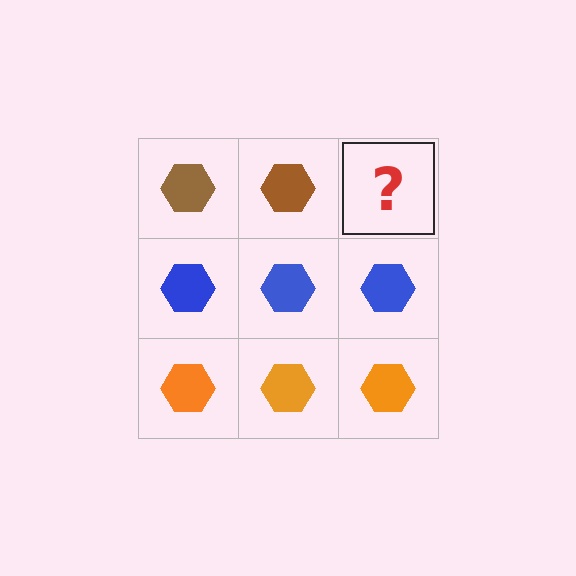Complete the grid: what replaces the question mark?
The question mark should be replaced with a brown hexagon.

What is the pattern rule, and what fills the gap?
The rule is that each row has a consistent color. The gap should be filled with a brown hexagon.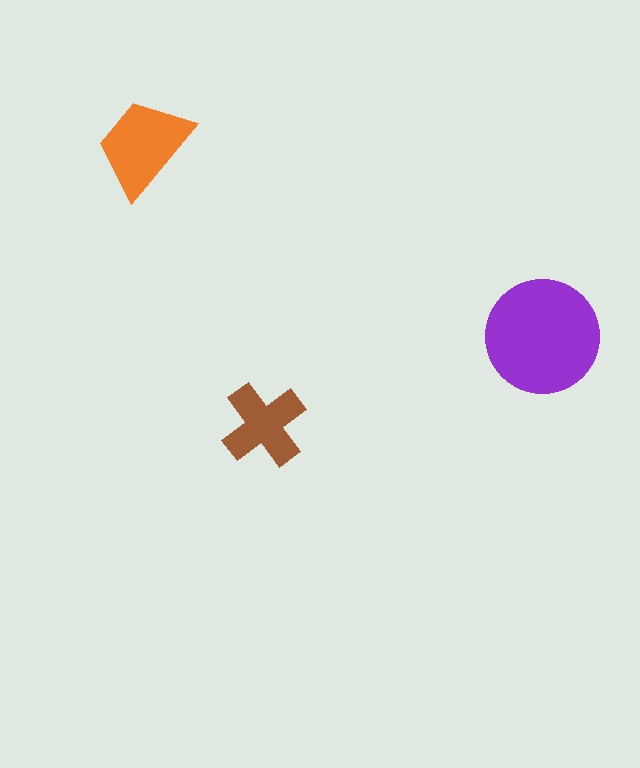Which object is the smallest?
The brown cross.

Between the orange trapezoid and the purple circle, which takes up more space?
The purple circle.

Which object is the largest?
The purple circle.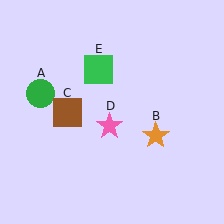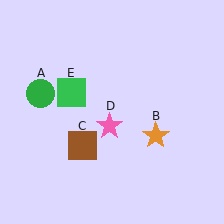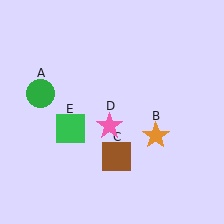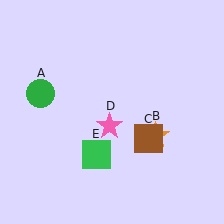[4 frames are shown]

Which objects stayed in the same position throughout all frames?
Green circle (object A) and orange star (object B) and pink star (object D) remained stationary.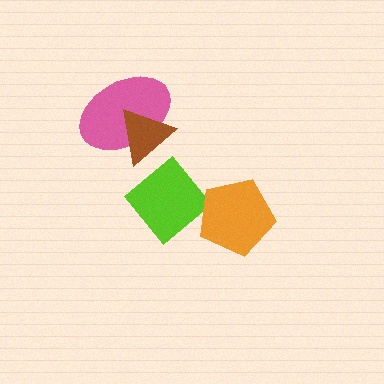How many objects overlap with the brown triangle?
1 object overlaps with the brown triangle.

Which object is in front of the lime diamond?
The orange pentagon is in front of the lime diamond.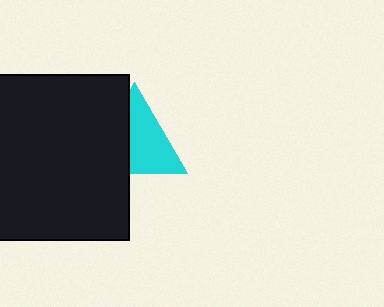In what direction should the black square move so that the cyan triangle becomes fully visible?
The black square should move left. That is the shortest direction to clear the overlap and leave the cyan triangle fully visible.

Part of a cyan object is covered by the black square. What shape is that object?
It is a triangle.